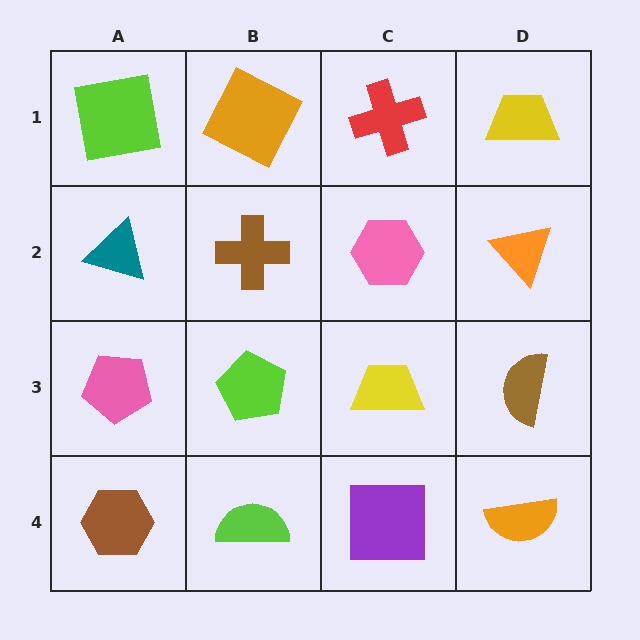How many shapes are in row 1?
4 shapes.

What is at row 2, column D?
An orange triangle.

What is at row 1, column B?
An orange square.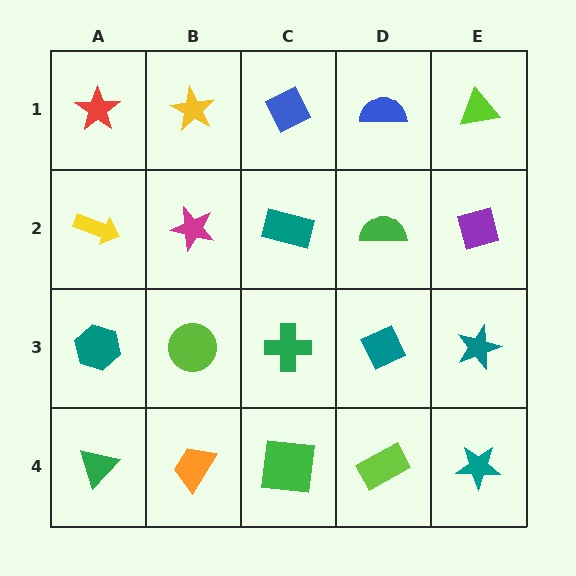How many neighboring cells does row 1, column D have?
3.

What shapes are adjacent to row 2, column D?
A blue semicircle (row 1, column D), a teal diamond (row 3, column D), a teal rectangle (row 2, column C), a purple square (row 2, column E).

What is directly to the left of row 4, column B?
A green triangle.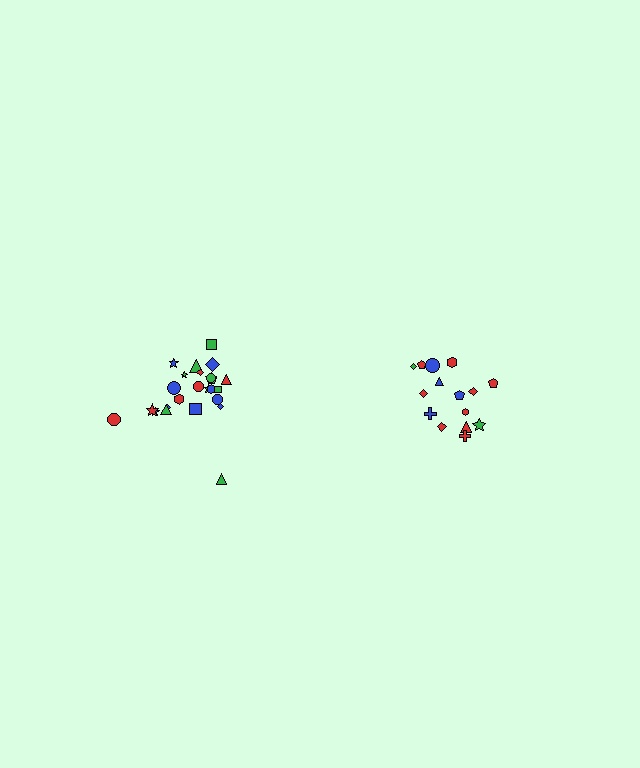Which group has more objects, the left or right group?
The left group.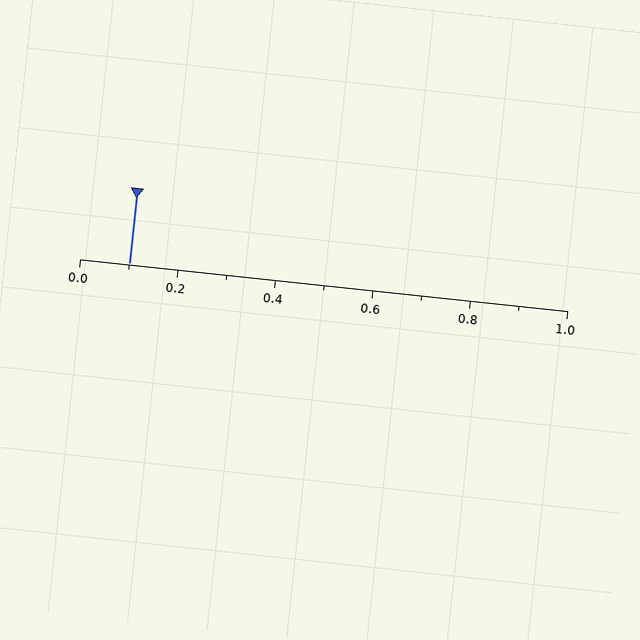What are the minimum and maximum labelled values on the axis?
The axis runs from 0.0 to 1.0.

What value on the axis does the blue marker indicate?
The marker indicates approximately 0.1.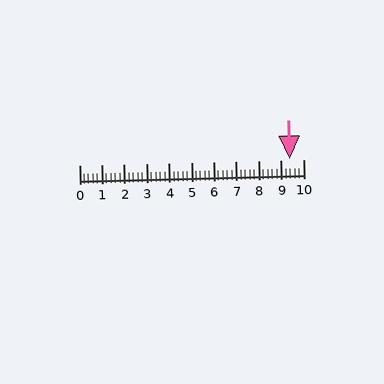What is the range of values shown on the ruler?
The ruler shows values from 0 to 10.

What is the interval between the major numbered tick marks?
The major tick marks are spaced 1 units apart.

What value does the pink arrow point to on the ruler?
The pink arrow points to approximately 9.4.